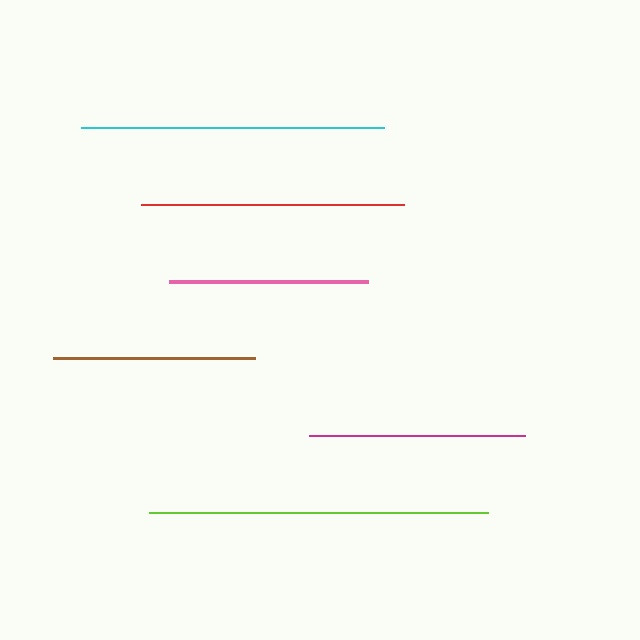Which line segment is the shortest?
The pink line is the shortest at approximately 199 pixels.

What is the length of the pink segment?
The pink segment is approximately 199 pixels long.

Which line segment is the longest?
The lime line is the longest at approximately 340 pixels.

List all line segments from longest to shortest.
From longest to shortest: lime, cyan, red, magenta, brown, pink.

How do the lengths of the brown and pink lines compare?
The brown and pink lines are approximately the same length.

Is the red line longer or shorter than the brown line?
The red line is longer than the brown line.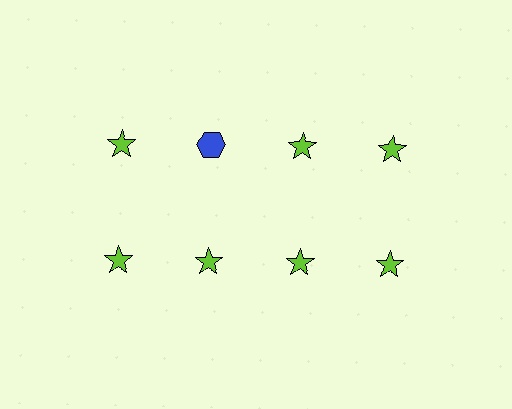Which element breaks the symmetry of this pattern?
The blue hexagon in the top row, second from left column breaks the symmetry. All other shapes are lime stars.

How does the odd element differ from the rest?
It differs in both color (blue instead of lime) and shape (hexagon instead of star).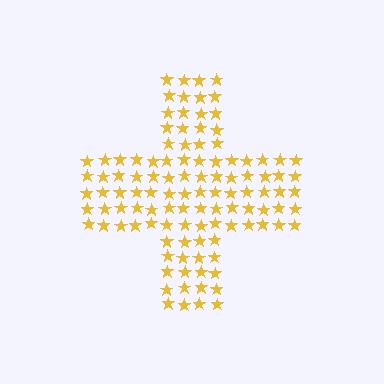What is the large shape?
The large shape is a cross.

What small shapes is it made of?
It is made of small stars.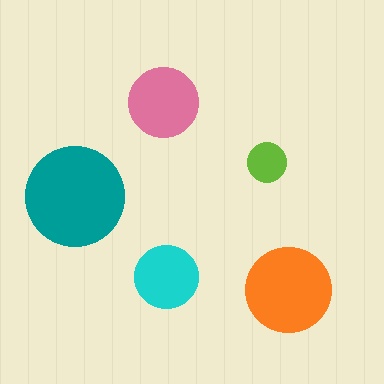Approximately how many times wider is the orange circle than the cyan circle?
About 1.5 times wider.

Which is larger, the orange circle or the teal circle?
The teal one.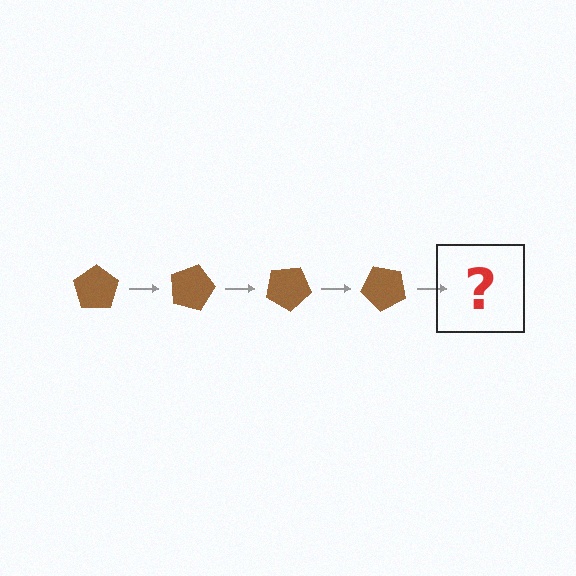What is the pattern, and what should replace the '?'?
The pattern is that the pentagon rotates 15 degrees each step. The '?' should be a brown pentagon rotated 60 degrees.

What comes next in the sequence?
The next element should be a brown pentagon rotated 60 degrees.